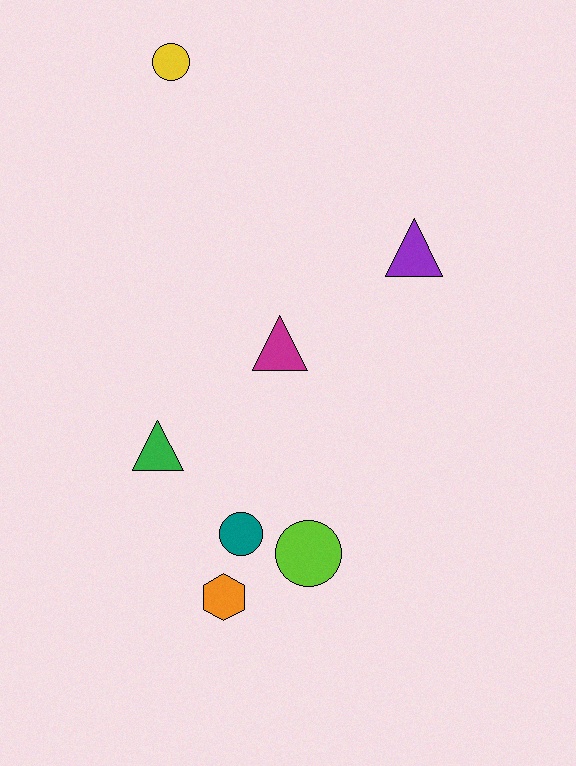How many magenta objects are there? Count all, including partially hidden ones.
There is 1 magenta object.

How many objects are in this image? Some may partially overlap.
There are 7 objects.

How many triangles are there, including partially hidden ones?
There are 3 triangles.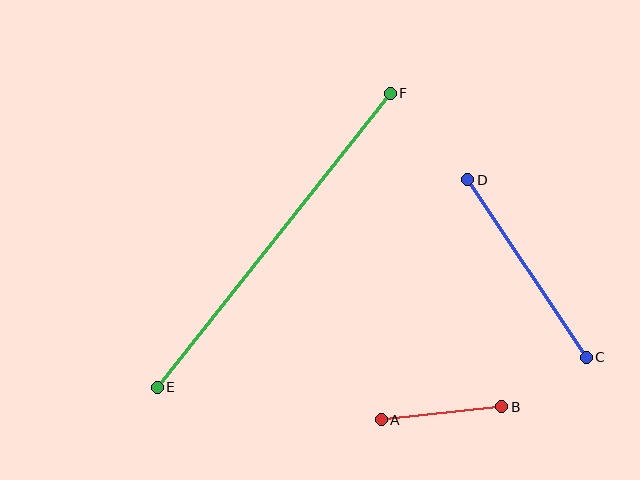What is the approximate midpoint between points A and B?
The midpoint is at approximately (442, 413) pixels.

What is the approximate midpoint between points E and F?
The midpoint is at approximately (274, 240) pixels.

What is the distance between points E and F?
The distance is approximately 375 pixels.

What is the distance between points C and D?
The distance is approximately 213 pixels.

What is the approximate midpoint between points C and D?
The midpoint is at approximately (527, 268) pixels.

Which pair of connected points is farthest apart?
Points E and F are farthest apart.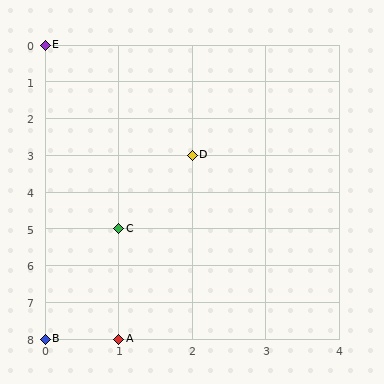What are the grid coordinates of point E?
Point E is at grid coordinates (0, 0).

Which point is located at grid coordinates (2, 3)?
Point D is at (2, 3).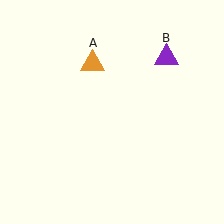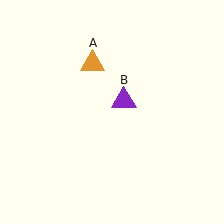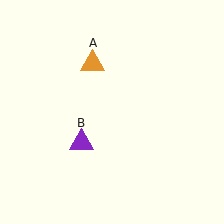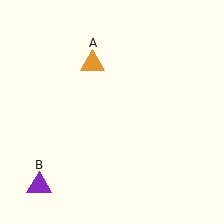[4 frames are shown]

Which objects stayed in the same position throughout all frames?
Orange triangle (object A) remained stationary.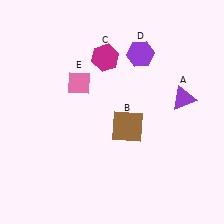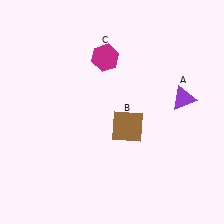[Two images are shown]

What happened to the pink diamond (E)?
The pink diamond (E) was removed in Image 2. It was in the top-left area of Image 1.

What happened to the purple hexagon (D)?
The purple hexagon (D) was removed in Image 2. It was in the top-right area of Image 1.